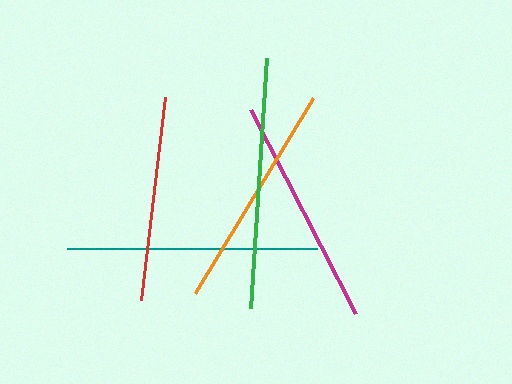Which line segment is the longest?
The teal line is the longest at approximately 251 pixels.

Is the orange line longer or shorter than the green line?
The green line is longer than the orange line.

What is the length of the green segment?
The green segment is approximately 250 pixels long.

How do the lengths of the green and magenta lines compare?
The green and magenta lines are approximately the same length.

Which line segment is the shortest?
The red line is the shortest at approximately 205 pixels.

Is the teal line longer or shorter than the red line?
The teal line is longer than the red line.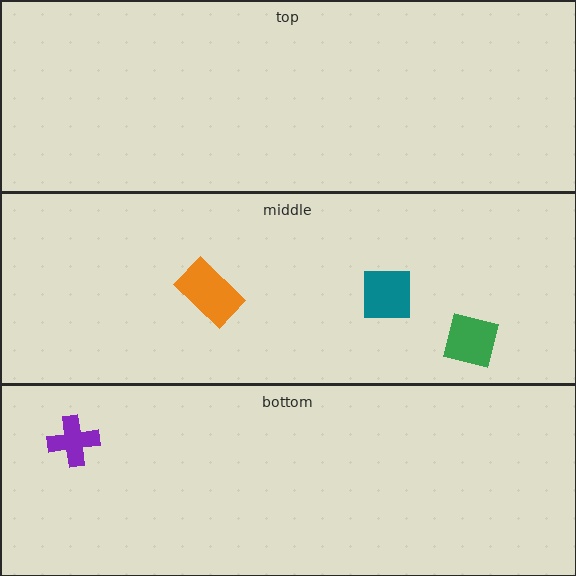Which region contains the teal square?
The middle region.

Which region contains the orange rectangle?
The middle region.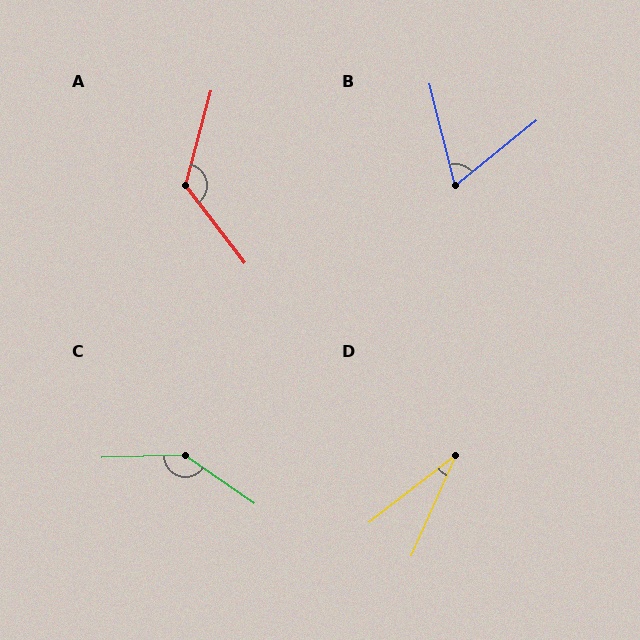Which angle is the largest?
C, at approximately 144 degrees.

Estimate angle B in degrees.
Approximately 65 degrees.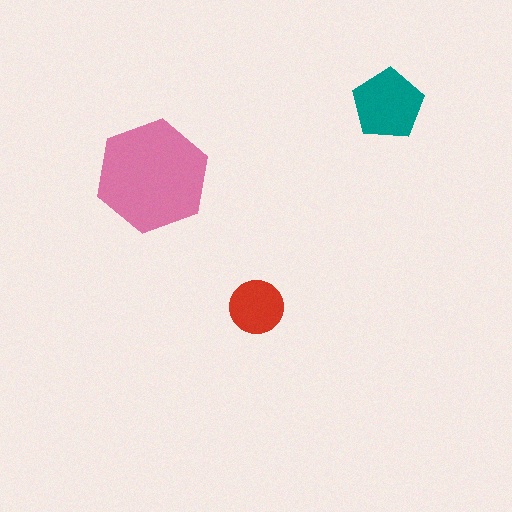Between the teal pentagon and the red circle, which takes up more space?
The teal pentagon.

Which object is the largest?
The pink hexagon.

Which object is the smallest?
The red circle.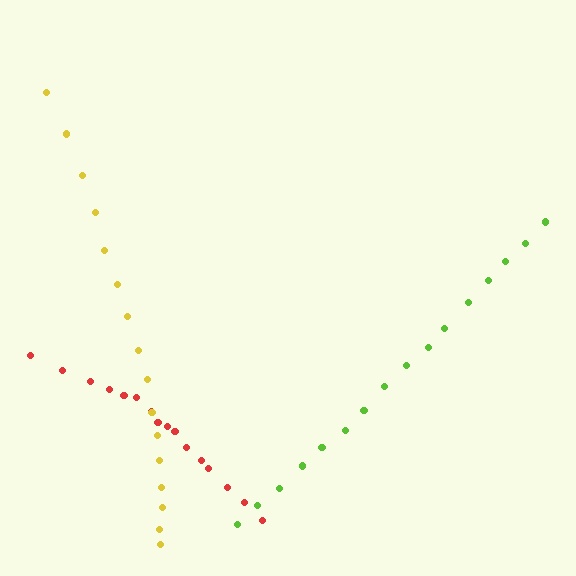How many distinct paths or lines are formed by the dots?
There are 3 distinct paths.